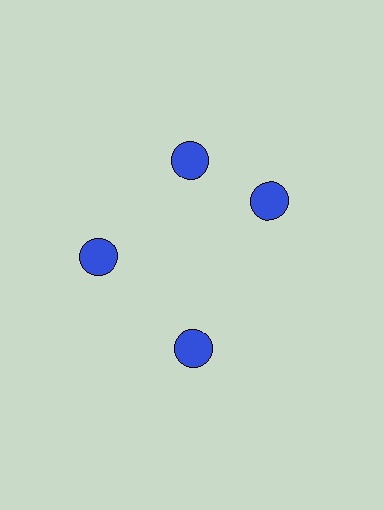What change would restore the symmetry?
The symmetry would be restored by rotating it back into even spacing with its neighbors so that all 4 circles sit at equal angles and equal distance from the center.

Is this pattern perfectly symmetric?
No. The 4 blue circles are arranged in a ring, but one element near the 3 o'clock position is rotated out of alignment along the ring, breaking the 4-fold rotational symmetry.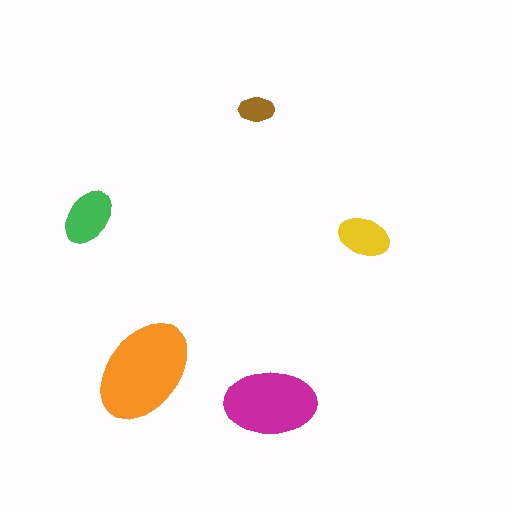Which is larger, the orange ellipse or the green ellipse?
The orange one.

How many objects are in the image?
There are 5 objects in the image.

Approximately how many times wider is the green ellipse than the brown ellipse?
About 1.5 times wider.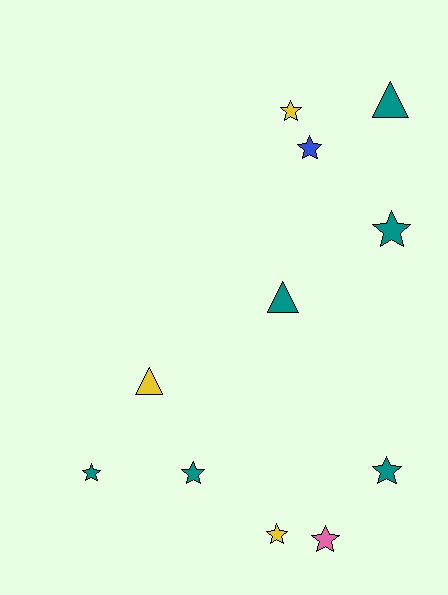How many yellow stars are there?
There are 2 yellow stars.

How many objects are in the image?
There are 11 objects.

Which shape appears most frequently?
Star, with 8 objects.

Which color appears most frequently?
Teal, with 6 objects.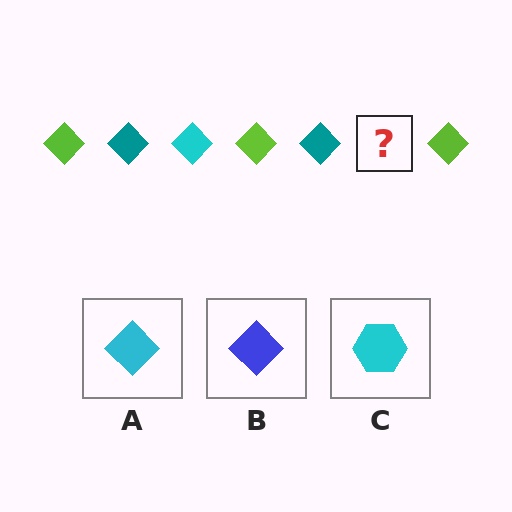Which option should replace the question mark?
Option A.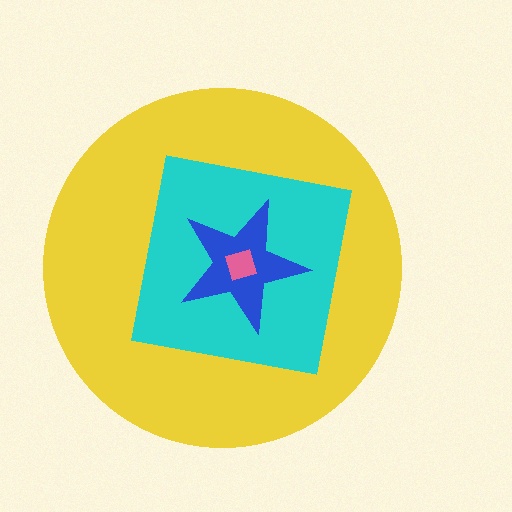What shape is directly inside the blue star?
The pink square.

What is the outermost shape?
The yellow circle.